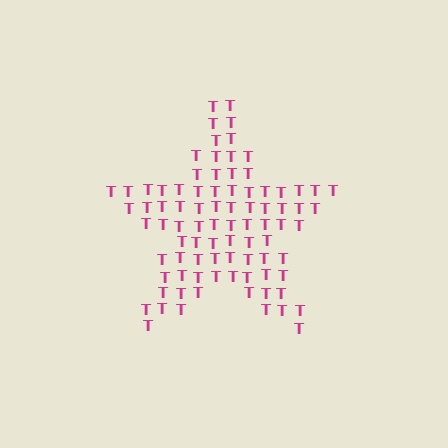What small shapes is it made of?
It is made of small letter T's.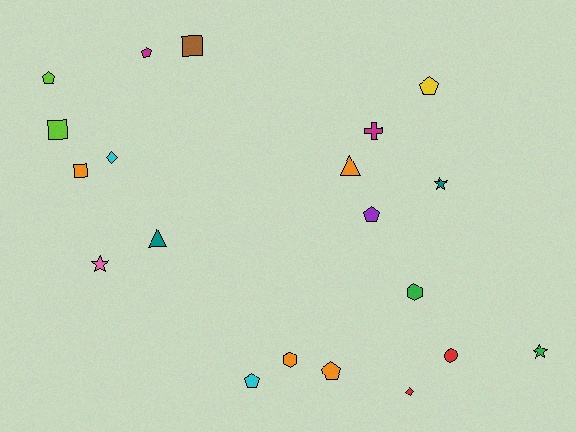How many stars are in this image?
There are 3 stars.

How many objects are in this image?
There are 20 objects.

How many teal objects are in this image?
There are 2 teal objects.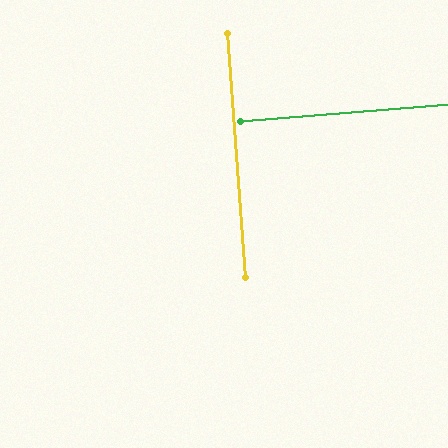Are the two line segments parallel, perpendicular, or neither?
Perpendicular — they meet at approximately 89°.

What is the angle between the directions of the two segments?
Approximately 89 degrees.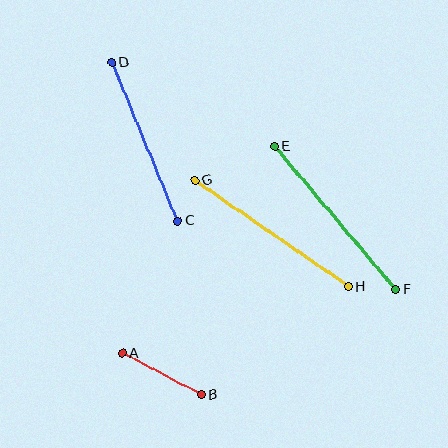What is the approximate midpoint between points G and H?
The midpoint is at approximately (271, 233) pixels.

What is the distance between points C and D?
The distance is approximately 171 pixels.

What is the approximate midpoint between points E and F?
The midpoint is at approximately (335, 218) pixels.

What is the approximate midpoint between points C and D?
The midpoint is at approximately (145, 142) pixels.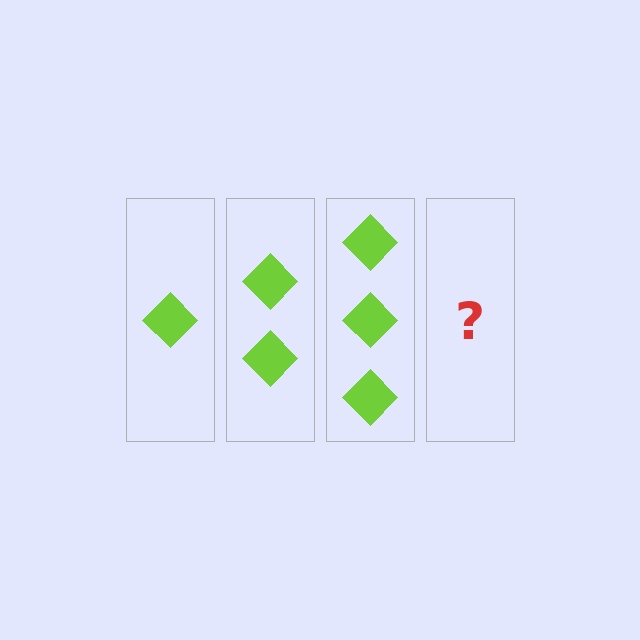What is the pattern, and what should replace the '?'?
The pattern is that each step adds one more diamond. The '?' should be 4 diamonds.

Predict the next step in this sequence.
The next step is 4 diamonds.